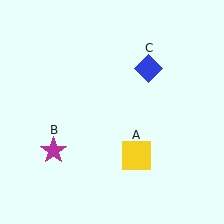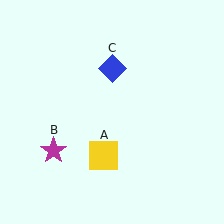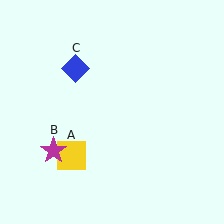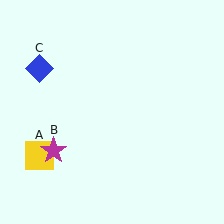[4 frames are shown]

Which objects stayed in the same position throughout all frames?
Magenta star (object B) remained stationary.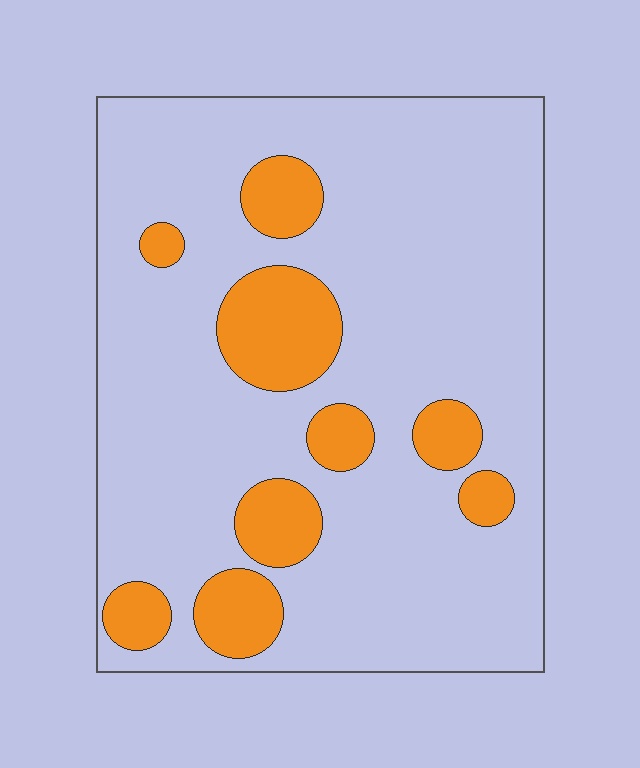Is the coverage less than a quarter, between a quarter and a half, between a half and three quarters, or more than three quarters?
Less than a quarter.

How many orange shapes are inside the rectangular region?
9.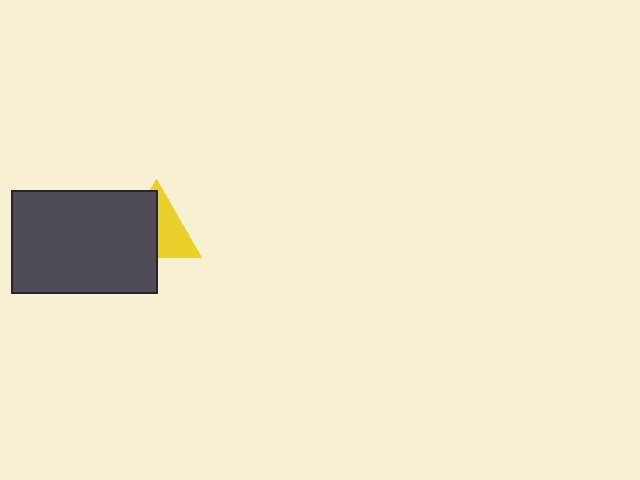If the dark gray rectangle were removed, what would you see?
You would see the complete yellow triangle.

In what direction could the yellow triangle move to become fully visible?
The yellow triangle could move right. That would shift it out from behind the dark gray rectangle entirely.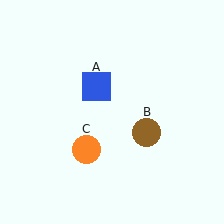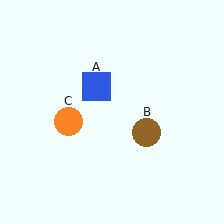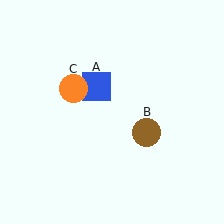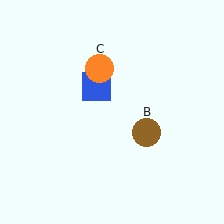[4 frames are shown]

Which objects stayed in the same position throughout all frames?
Blue square (object A) and brown circle (object B) remained stationary.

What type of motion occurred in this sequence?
The orange circle (object C) rotated clockwise around the center of the scene.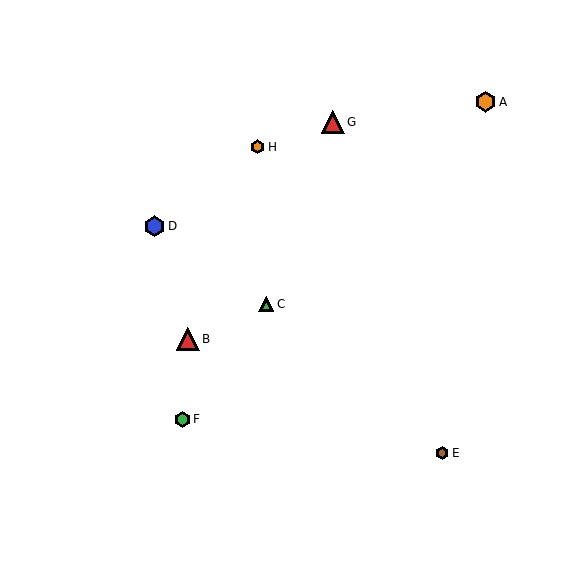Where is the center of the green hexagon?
The center of the green hexagon is at (182, 419).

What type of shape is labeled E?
Shape E is a brown hexagon.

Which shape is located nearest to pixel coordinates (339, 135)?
The red triangle (labeled G) at (333, 122) is nearest to that location.